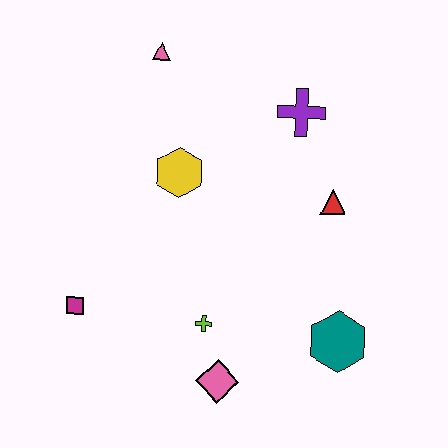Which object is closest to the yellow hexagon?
The pink triangle is closest to the yellow hexagon.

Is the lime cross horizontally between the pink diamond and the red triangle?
No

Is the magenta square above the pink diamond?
Yes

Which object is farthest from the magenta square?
The purple cross is farthest from the magenta square.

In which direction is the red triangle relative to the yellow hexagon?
The red triangle is to the right of the yellow hexagon.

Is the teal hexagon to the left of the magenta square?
No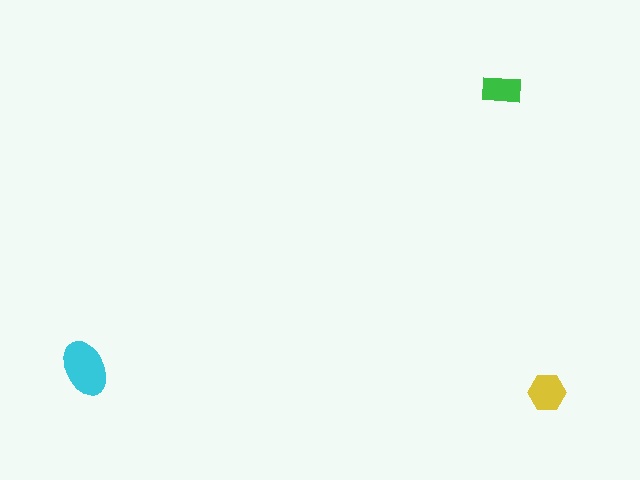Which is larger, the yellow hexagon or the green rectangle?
The yellow hexagon.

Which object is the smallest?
The green rectangle.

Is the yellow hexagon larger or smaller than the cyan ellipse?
Smaller.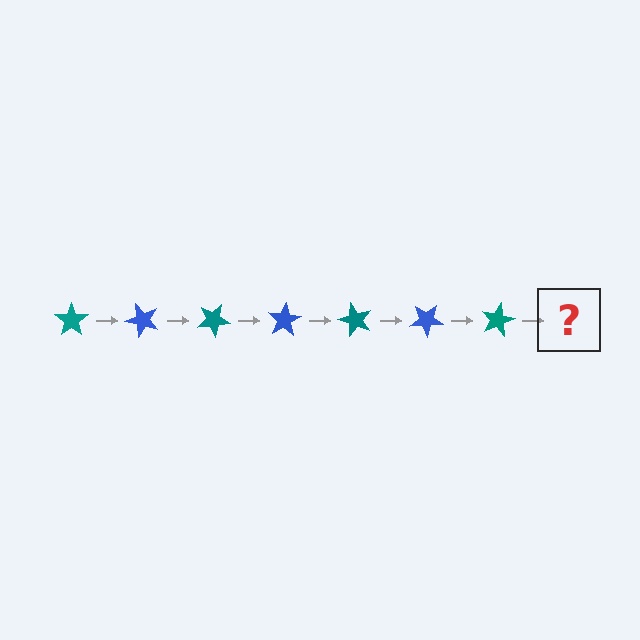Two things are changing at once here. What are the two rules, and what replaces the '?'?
The two rules are that it rotates 50 degrees each step and the color cycles through teal and blue. The '?' should be a blue star, rotated 350 degrees from the start.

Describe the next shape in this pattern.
It should be a blue star, rotated 350 degrees from the start.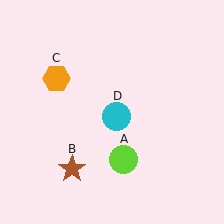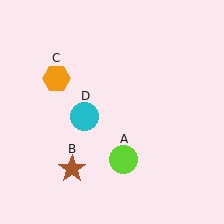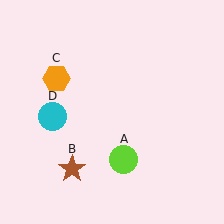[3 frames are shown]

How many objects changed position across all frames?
1 object changed position: cyan circle (object D).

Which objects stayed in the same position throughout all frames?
Lime circle (object A) and brown star (object B) and orange hexagon (object C) remained stationary.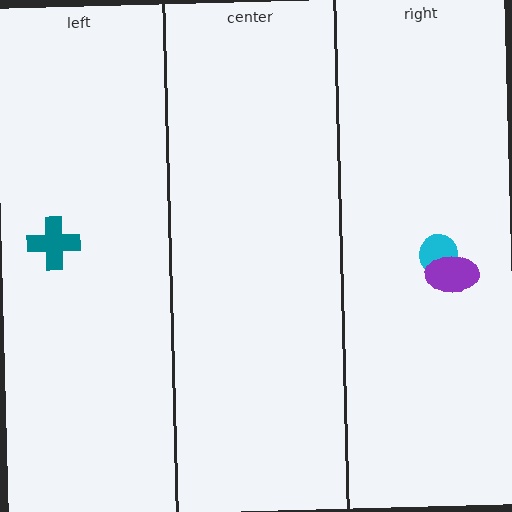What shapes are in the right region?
The cyan circle, the purple ellipse.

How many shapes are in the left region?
1.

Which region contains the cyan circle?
The right region.